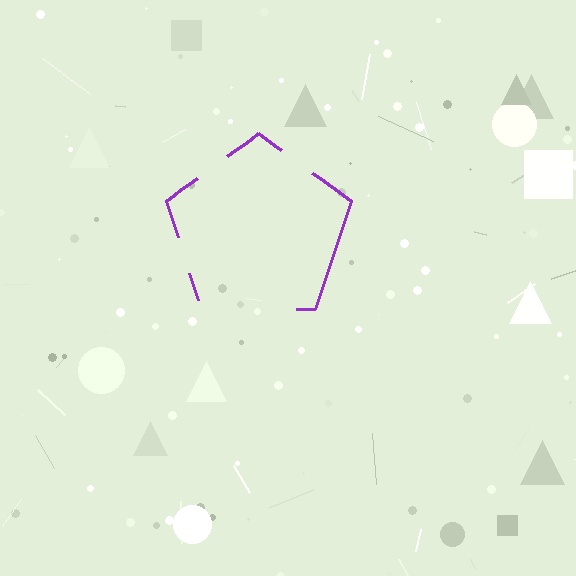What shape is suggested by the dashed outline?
The dashed outline suggests a pentagon.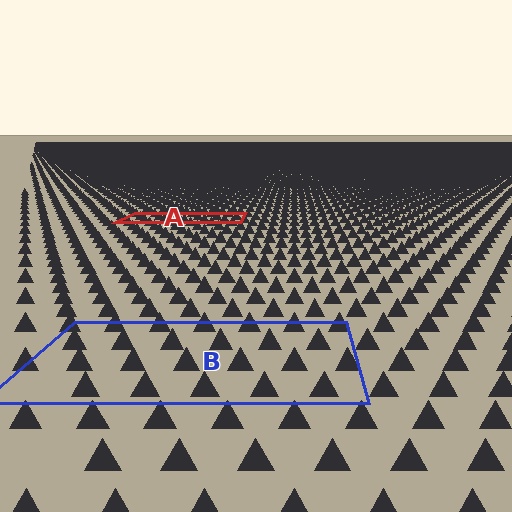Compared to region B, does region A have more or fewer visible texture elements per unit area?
Region A has more texture elements per unit area — they are packed more densely because it is farther away.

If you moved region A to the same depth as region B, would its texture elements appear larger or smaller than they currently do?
They would appear larger. At a closer depth, the same texture elements are projected at a bigger on-screen size.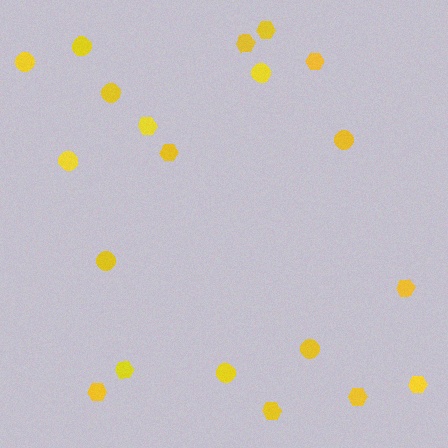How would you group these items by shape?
There are 2 groups: one group of hexagons (11) and one group of circles (9).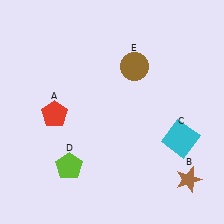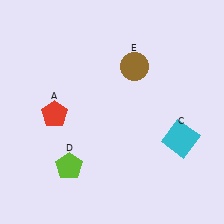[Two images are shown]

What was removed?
The brown star (B) was removed in Image 2.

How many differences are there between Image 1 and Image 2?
There is 1 difference between the two images.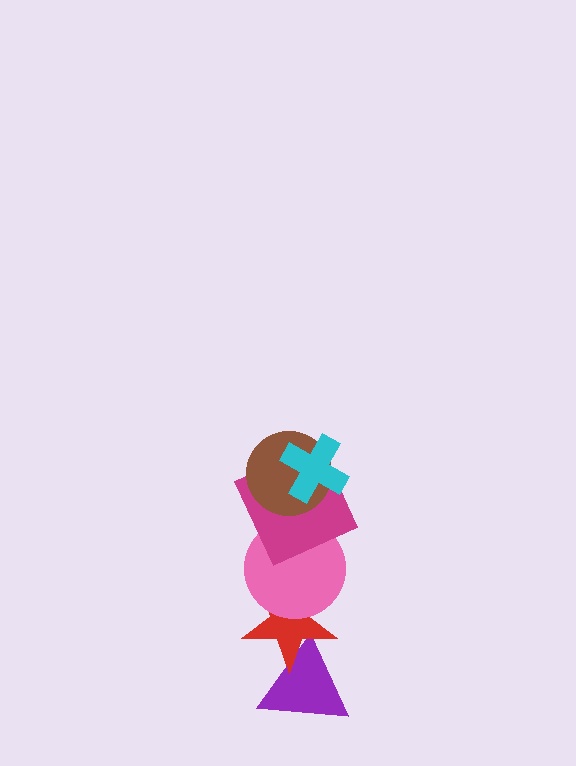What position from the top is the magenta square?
The magenta square is 3rd from the top.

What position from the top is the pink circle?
The pink circle is 4th from the top.